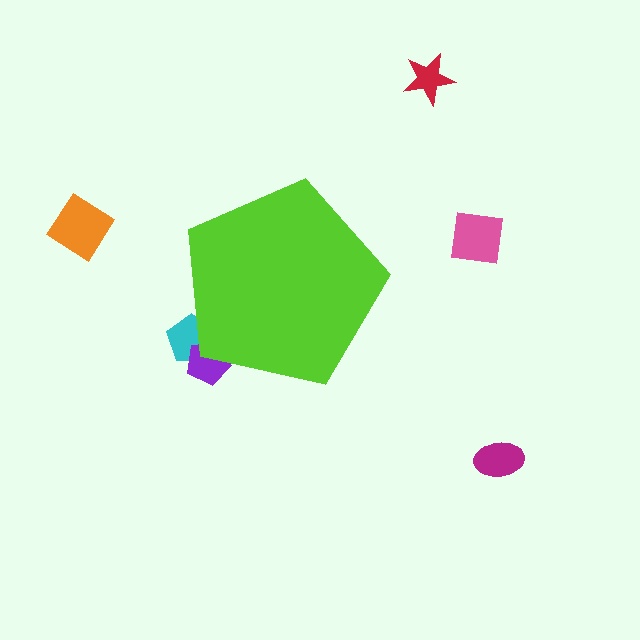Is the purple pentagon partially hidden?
Yes, the purple pentagon is partially hidden behind the lime pentagon.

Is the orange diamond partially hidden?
No, the orange diamond is fully visible.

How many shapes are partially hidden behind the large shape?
2 shapes are partially hidden.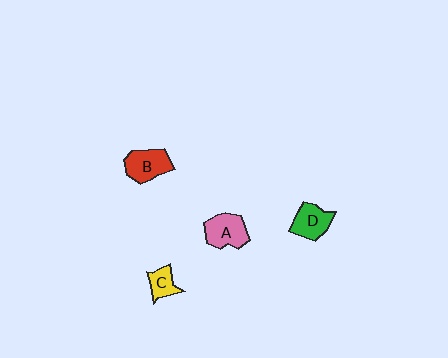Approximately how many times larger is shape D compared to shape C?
Approximately 1.6 times.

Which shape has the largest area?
Shape B (red).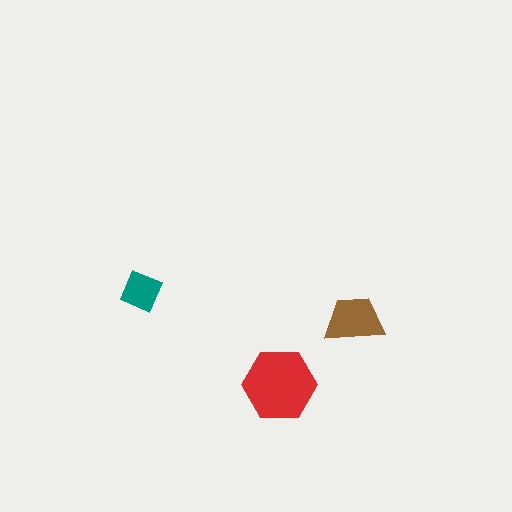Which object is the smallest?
The teal diamond.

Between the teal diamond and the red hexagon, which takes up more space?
The red hexagon.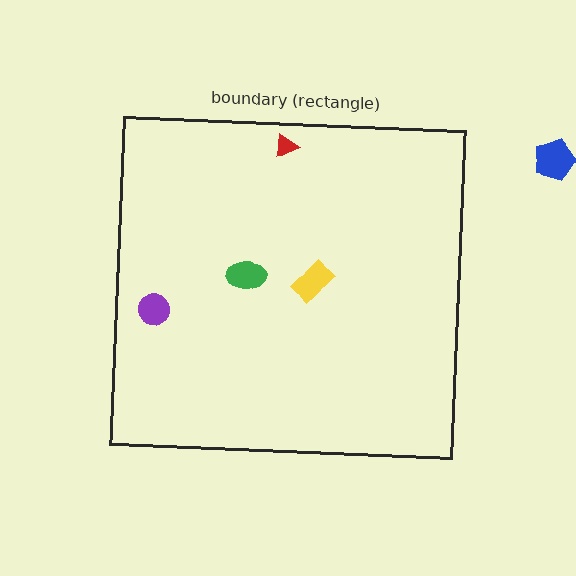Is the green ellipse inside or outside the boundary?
Inside.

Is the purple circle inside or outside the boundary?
Inside.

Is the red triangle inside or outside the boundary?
Inside.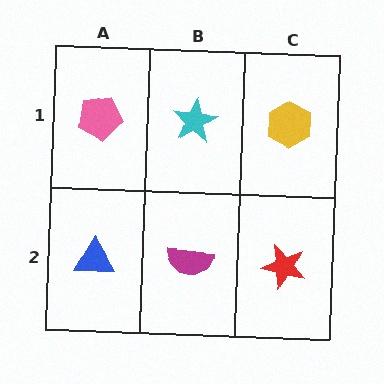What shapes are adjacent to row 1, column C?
A red star (row 2, column C), a cyan star (row 1, column B).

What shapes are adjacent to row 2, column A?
A pink pentagon (row 1, column A), a magenta semicircle (row 2, column B).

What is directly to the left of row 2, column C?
A magenta semicircle.